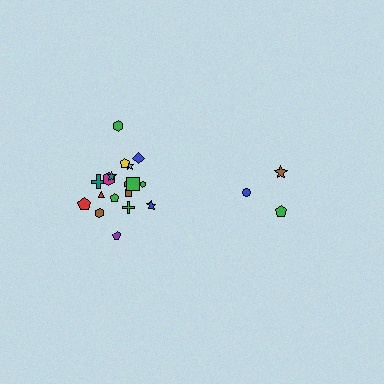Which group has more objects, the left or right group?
The left group.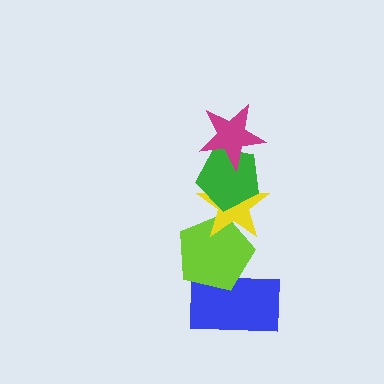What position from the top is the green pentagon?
The green pentagon is 2nd from the top.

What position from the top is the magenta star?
The magenta star is 1st from the top.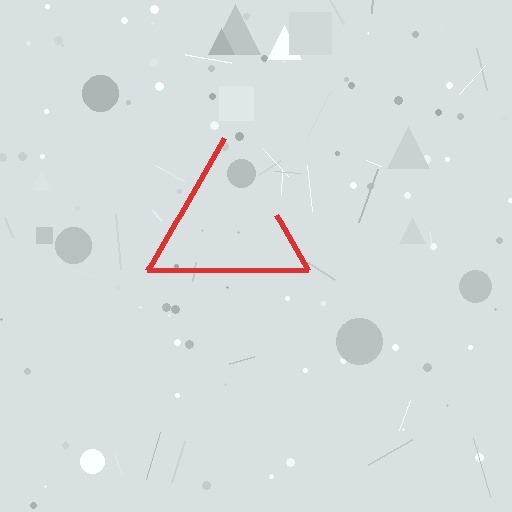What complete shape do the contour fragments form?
The contour fragments form a triangle.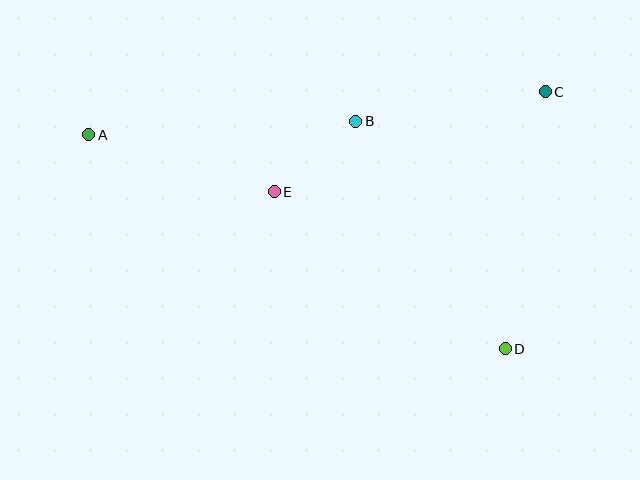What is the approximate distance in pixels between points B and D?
The distance between B and D is approximately 272 pixels.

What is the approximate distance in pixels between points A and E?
The distance between A and E is approximately 194 pixels.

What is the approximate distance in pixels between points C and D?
The distance between C and D is approximately 260 pixels.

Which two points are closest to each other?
Points B and E are closest to each other.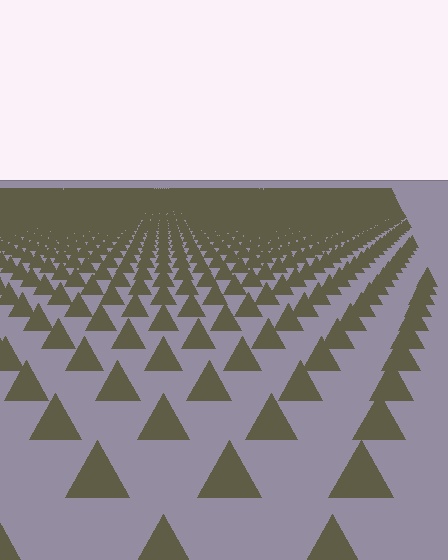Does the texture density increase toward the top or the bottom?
Density increases toward the top.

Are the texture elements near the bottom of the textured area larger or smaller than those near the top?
Larger. Near the bottom, elements are closer to the viewer and appear at a bigger on-screen size.